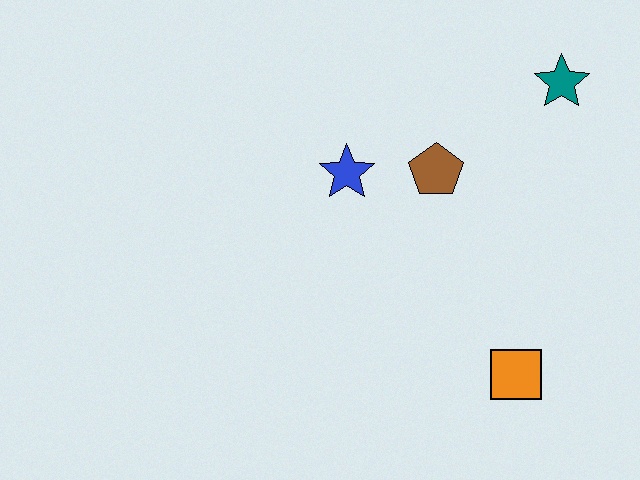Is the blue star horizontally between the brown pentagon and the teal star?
No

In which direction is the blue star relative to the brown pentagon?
The blue star is to the left of the brown pentagon.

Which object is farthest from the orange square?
The teal star is farthest from the orange square.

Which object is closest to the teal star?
The brown pentagon is closest to the teal star.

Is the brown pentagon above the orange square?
Yes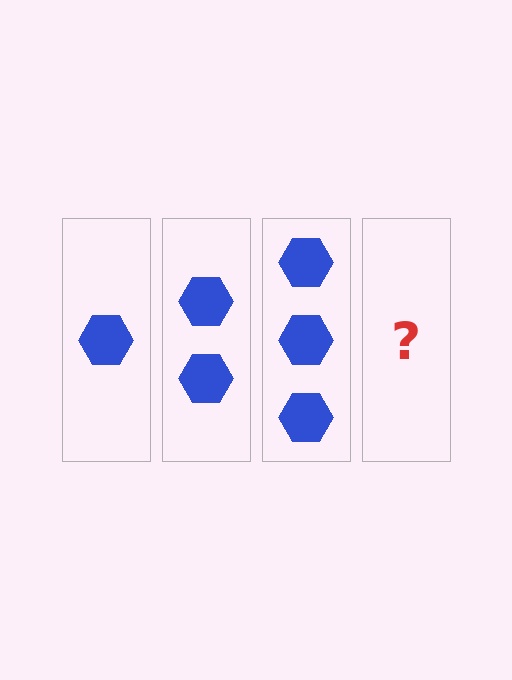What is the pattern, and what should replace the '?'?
The pattern is that each step adds one more hexagon. The '?' should be 4 hexagons.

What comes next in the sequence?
The next element should be 4 hexagons.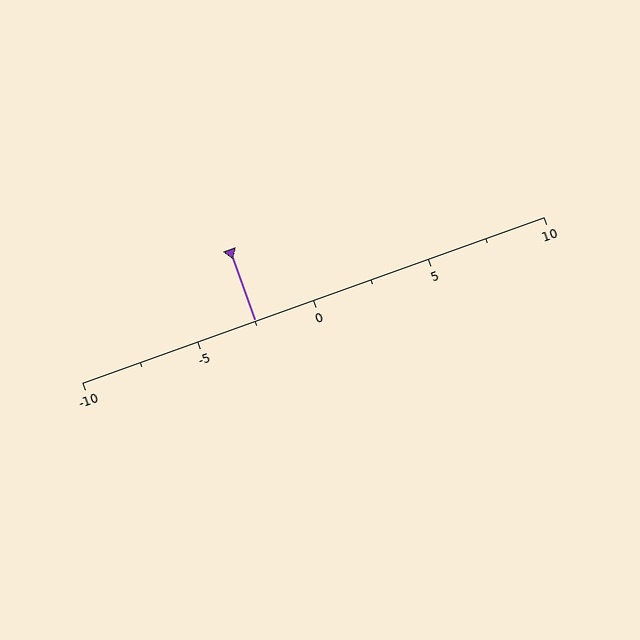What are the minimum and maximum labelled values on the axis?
The axis runs from -10 to 10.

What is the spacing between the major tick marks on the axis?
The major ticks are spaced 5 apart.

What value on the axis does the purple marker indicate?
The marker indicates approximately -2.5.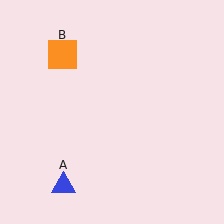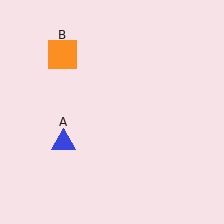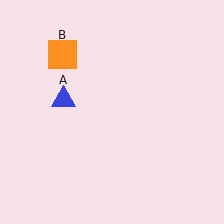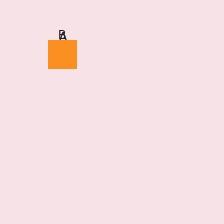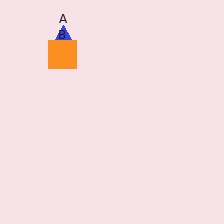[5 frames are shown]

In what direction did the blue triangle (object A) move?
The blue triangle (object A) moved up.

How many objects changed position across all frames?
1 object changed position: blue triangle (object A).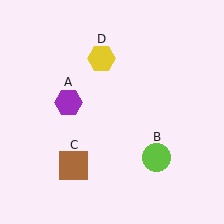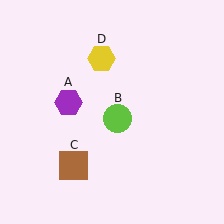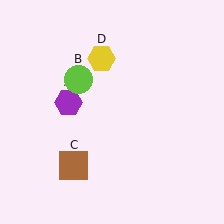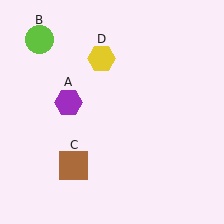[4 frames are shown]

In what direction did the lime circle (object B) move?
The lime circle (object B) moved up and to the left.